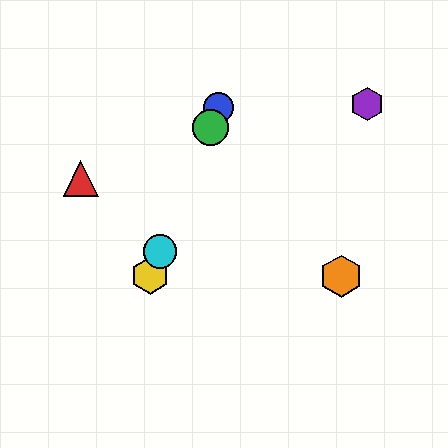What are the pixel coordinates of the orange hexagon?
The orange hexagon is at (341, 276).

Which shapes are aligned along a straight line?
The blue circle, the green circle, the yellow hexagon, the cyan circle are aligned along a straight line.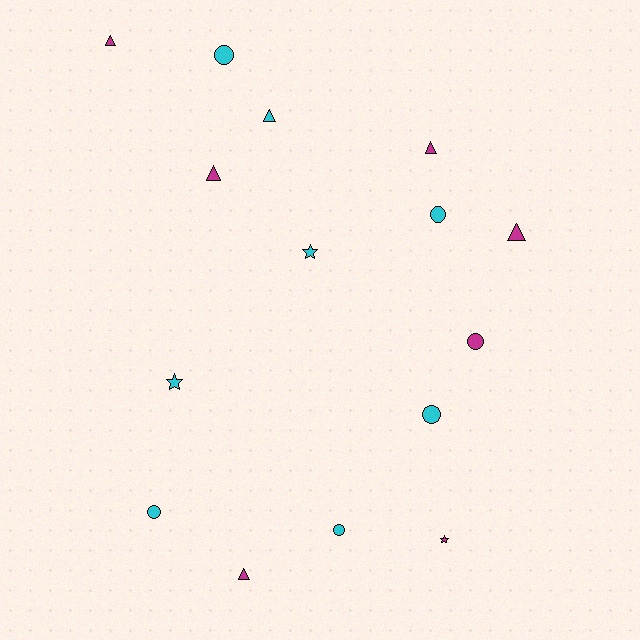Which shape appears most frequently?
Circle, with 6 objects.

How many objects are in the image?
There are 15 objects.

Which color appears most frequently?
Cyan, with 8 objects.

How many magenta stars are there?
There is 1 magenta star.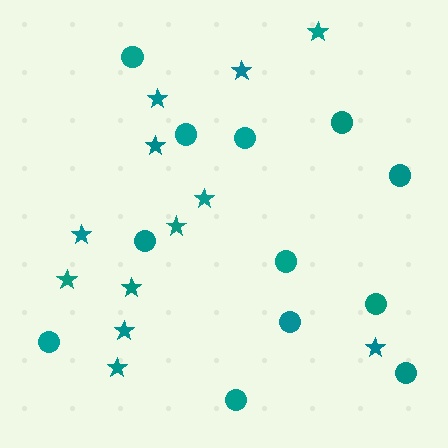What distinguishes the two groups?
There are 2 groups: one group of stars (12) and one group of circles (12).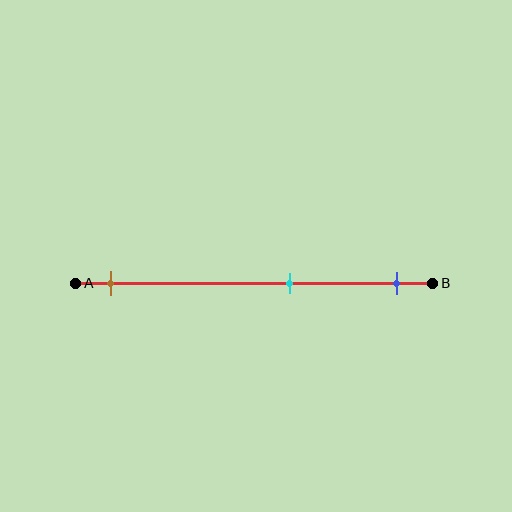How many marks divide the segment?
There are 3 marks dividing the segment.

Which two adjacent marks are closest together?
The cyan and blue marks are the closest adjacent pair.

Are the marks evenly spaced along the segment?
No, the marks are not evenly spaced.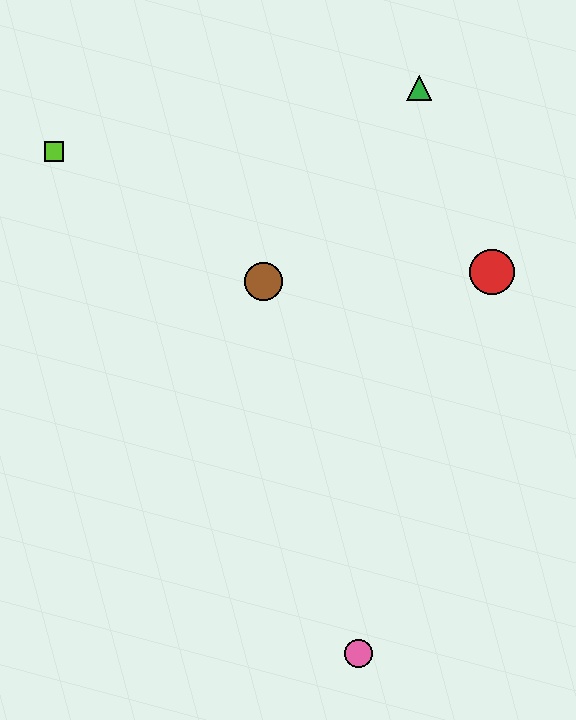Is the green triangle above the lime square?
Yes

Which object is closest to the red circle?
The green triangle is closest to the red circle.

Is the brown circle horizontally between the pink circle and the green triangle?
No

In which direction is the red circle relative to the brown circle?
The red circle is to the right of the brown circle.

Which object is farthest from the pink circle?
The lime square is farthest from the pink circle.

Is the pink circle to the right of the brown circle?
Yes